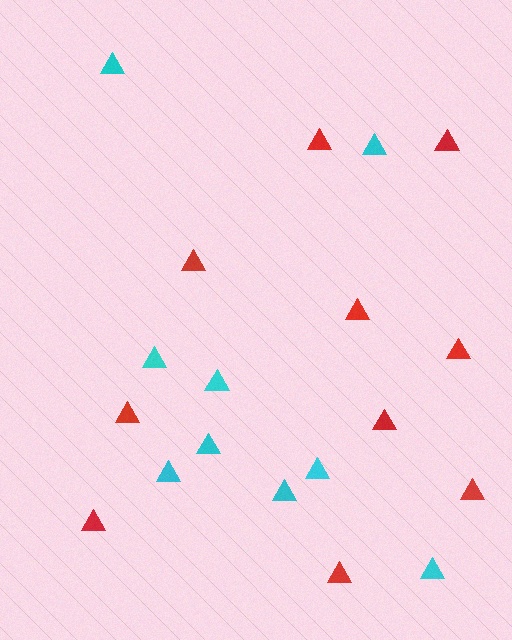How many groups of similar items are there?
There are 2 groups: one group of cyan triangles (9) and one group of red triangles (10).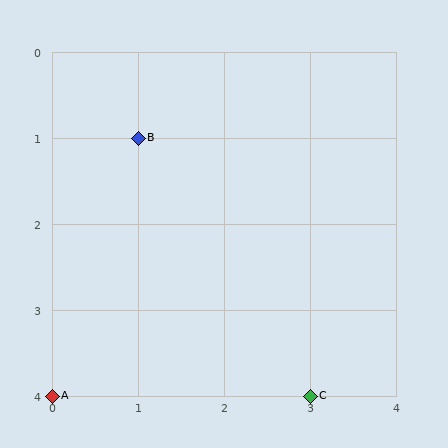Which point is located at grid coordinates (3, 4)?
Point C is at (3, 4).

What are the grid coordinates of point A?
Point A is at grid coordinates (0, 4).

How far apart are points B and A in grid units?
Points B and A are 1 column and 3 rows apart (about 3.2 grid units diagonally).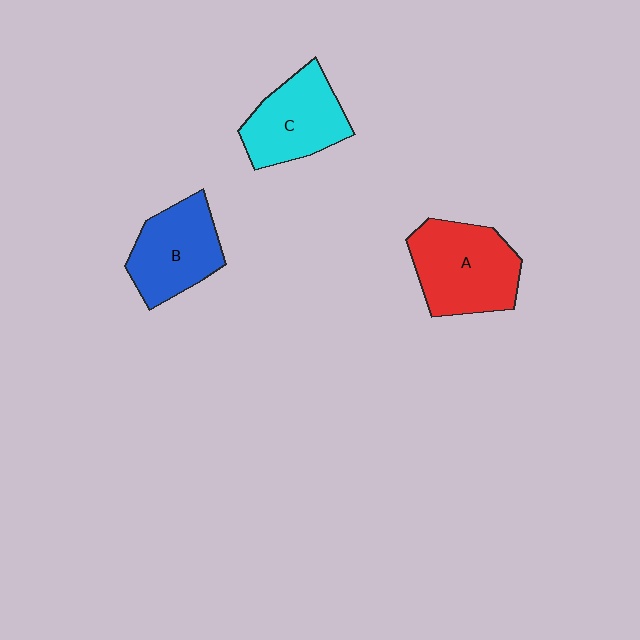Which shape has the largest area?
Shape A (red).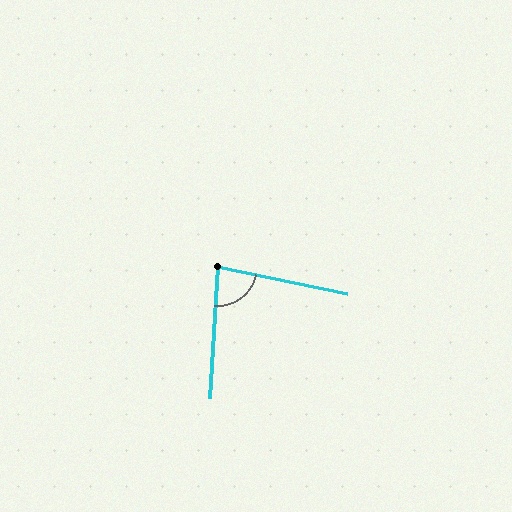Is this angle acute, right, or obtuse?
It is acute.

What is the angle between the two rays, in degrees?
Approximately 82 degrees.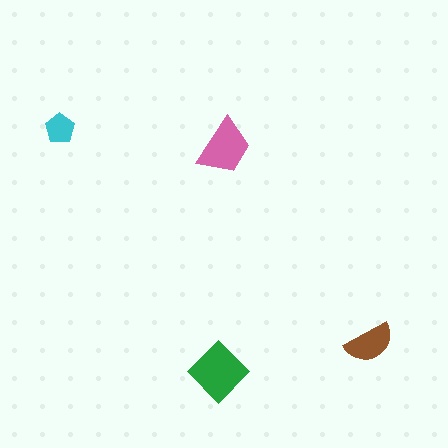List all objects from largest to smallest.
The green diamond, the pink trapezoid, the brown semicircle, the cyan pentagon.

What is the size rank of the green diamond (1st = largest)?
1st.